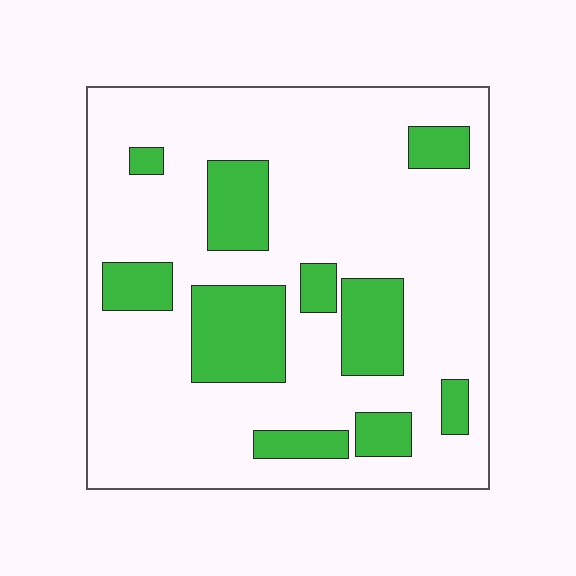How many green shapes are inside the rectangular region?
10.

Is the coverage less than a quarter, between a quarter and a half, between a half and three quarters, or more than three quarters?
Less than a quarter.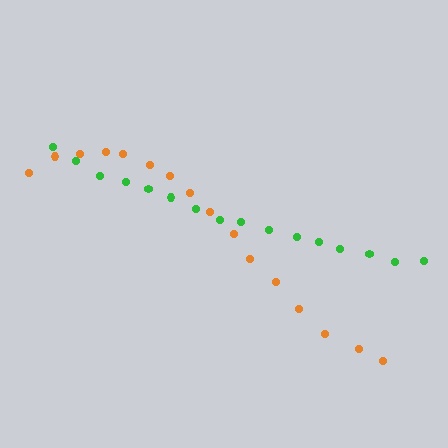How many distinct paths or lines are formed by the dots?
There are 2 distinct paths.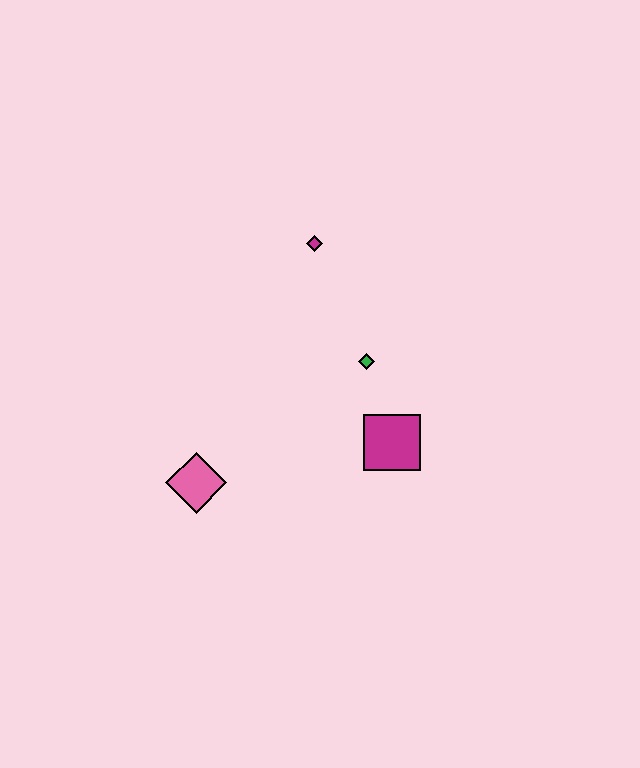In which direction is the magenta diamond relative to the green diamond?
The magenta diamond is above the green diamond.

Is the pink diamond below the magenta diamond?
Yes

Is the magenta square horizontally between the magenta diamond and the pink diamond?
No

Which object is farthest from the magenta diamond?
The pink diamond is farthest from the magenta diamond.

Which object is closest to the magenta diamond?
The green diamond is closest to the magenta diamond.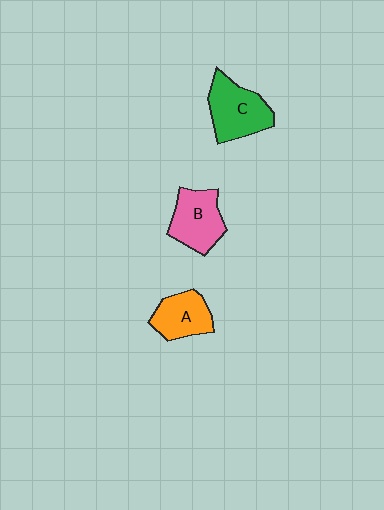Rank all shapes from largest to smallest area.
From largest to smallest: C (green), B (pink), A (orange).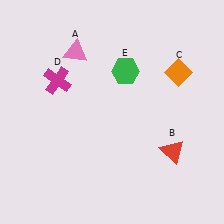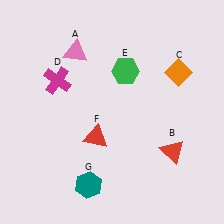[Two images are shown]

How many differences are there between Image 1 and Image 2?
There are 2 differences between the two images.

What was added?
A red triangle (F), a teal hexagon (G) were added in Image 2.